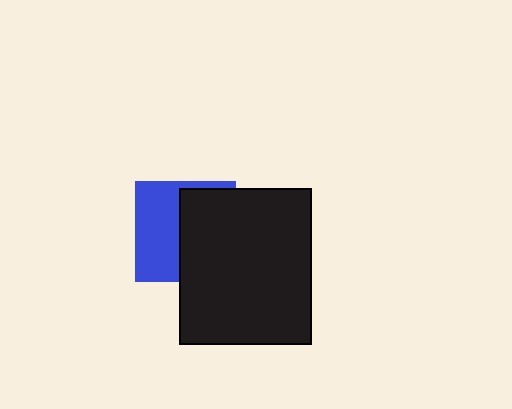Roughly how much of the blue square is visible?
About half of it is visible (roughly 47%).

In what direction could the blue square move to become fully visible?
The blue square could move left. That would shift it out from behind the black rectangle entirely.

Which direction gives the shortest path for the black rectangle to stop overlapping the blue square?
Moving right gives the shortest separation.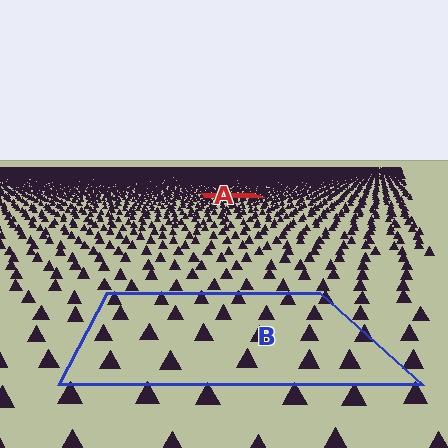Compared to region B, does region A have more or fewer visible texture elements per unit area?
Region A has more texture elements per unit area — they are packed more densely because it is farther away.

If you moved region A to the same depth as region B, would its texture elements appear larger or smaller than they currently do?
They would appear larger. At a closer depth, the same texture elements are projected at a bigger on-screen size.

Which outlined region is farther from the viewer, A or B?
Region A is farther from the viewer — the texture elements inside it appear smaller and more densely packed.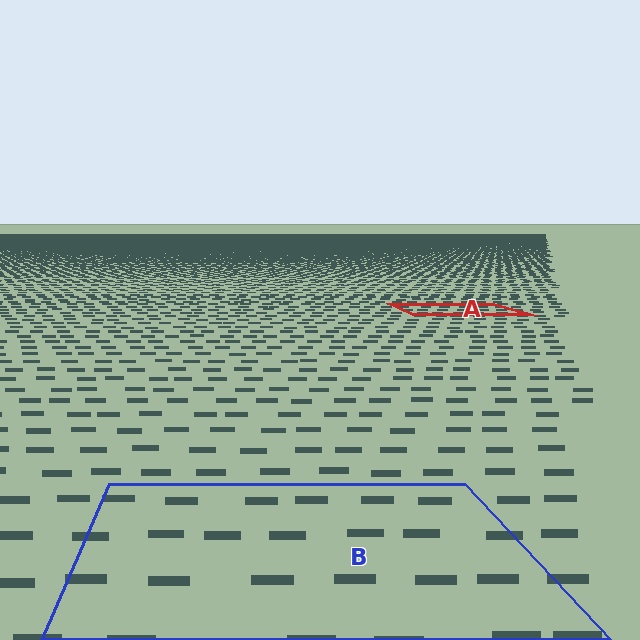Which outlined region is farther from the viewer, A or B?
Region A is farther from the viewer — the texture elements inside it appear smaller and more densely packed.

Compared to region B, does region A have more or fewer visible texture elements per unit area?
Region A has more texture elements per unit area — they are packed more densely because it is farther away.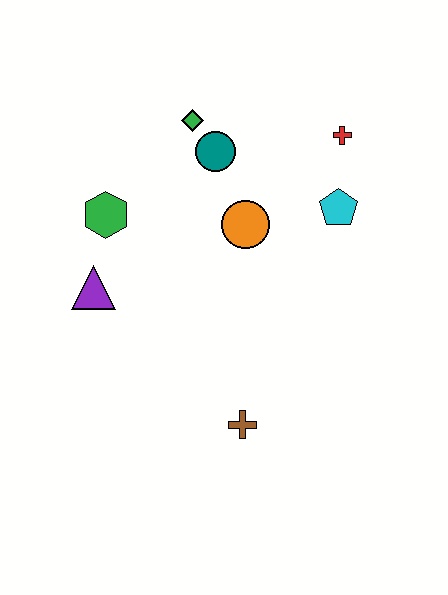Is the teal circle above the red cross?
No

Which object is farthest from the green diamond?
The brown cross is farthest from the green diamond.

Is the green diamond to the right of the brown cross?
No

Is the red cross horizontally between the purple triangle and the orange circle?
No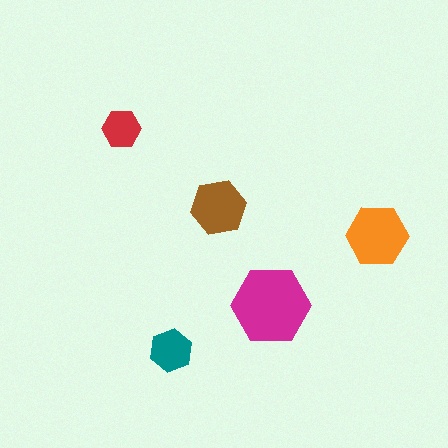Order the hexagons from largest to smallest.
the magenta one, the orange one, the brown one, the teal one, the red one.